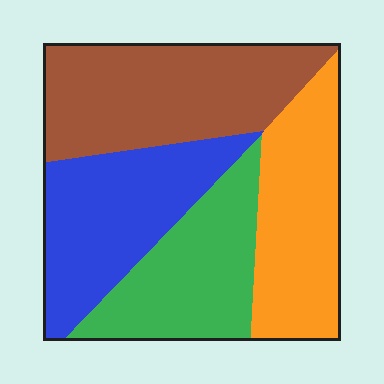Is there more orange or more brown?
Brown.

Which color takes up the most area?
Brown, at roughly 30%.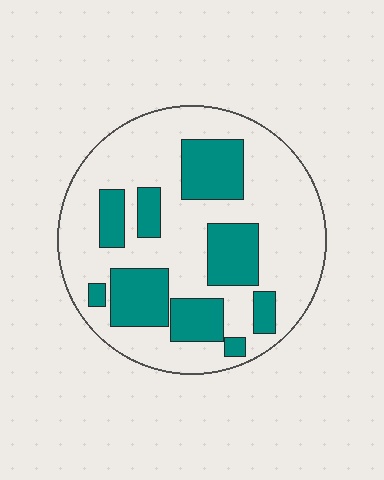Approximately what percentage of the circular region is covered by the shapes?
Approximately 30%.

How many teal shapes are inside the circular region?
9.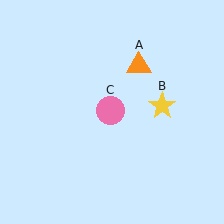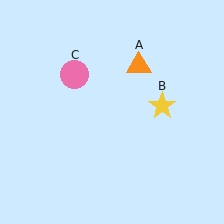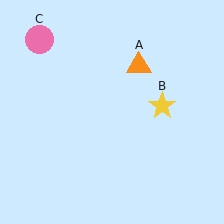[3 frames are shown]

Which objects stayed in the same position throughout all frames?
Orange triangle (object A) and yellow star (object B) remained stationary.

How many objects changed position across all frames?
1 object changed position: pink circle (object C).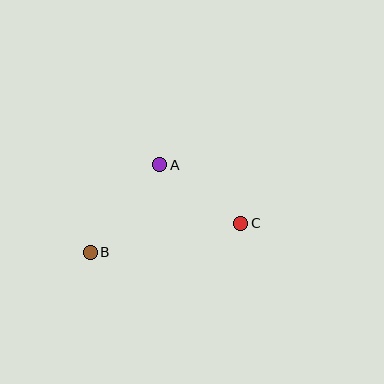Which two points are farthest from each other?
Points B and C are farthest from each other.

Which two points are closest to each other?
Points A and C are closest to each other.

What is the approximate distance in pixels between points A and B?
The distance between A and B is approximately 112 pixels.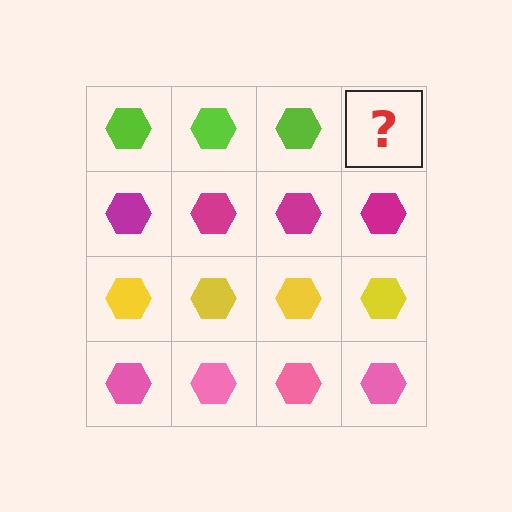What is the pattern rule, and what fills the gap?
The rule is that each row has a consistent color. The gap should be filled with a lime hexagon.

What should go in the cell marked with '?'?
The missing cell should contain a lime hexagon.